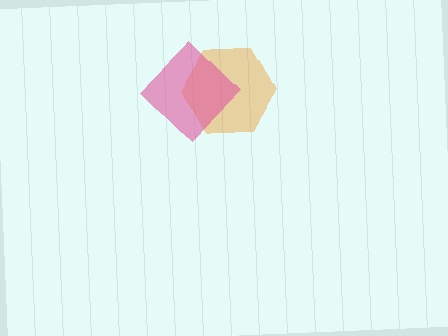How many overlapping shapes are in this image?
There are 2 overlapping shapes in the image.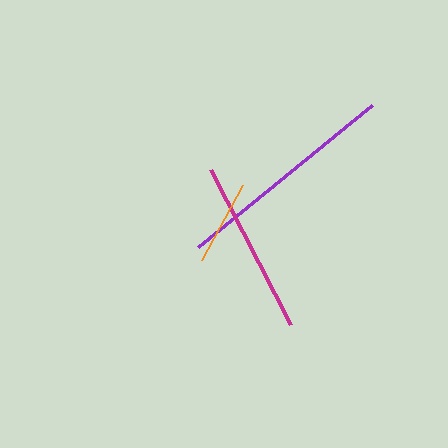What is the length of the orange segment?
The orange segment is approximately 85 pixels long.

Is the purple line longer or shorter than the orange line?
The purple line is longer than the orange line.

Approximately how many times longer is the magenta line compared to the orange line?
The magenta line is approximately 2.1 times the length of the orange line.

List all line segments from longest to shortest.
From longest to shortest: purple, magenta, orange.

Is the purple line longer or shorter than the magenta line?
The purple line is longer than the magenta line.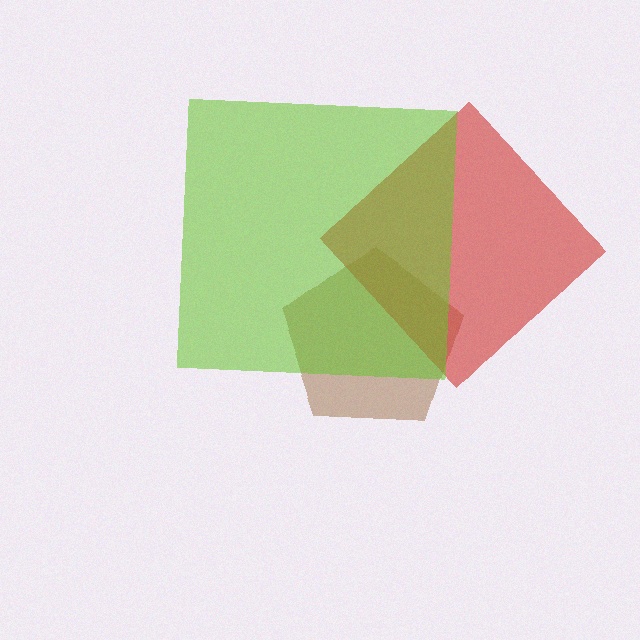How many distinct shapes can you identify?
There are 3 distinct shapes: a brown pentagon, a red diamond, a lime square.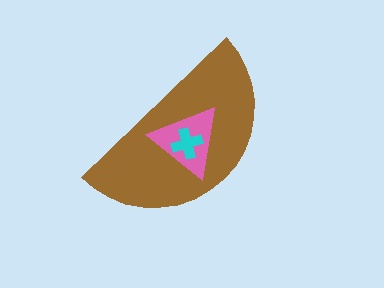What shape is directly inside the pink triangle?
The cyan cross.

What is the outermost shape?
The brown semicircle.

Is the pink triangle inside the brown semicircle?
Yes.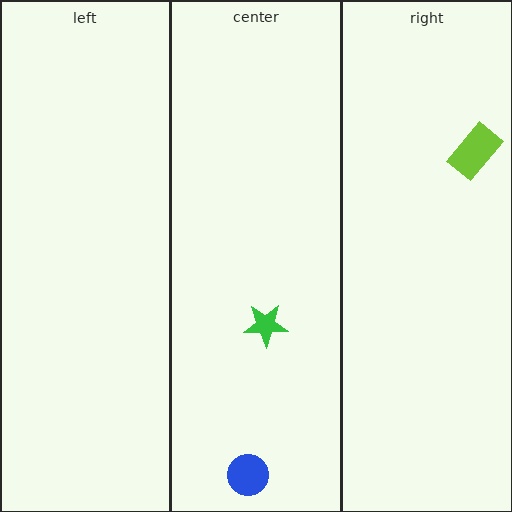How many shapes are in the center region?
2.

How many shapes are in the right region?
1.